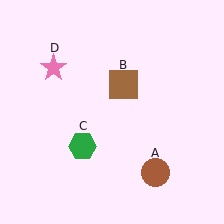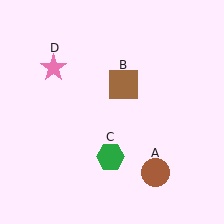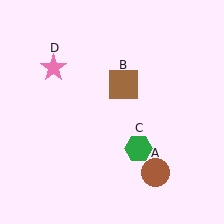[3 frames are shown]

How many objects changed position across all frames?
1 object changed position: green hexagon (object C).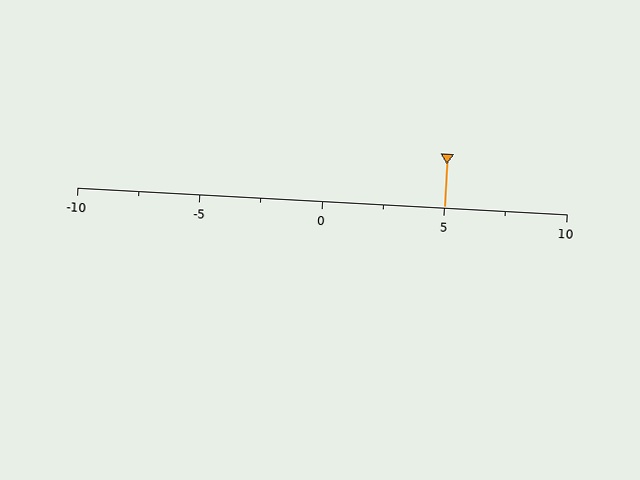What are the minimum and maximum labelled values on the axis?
The axis runs from -10 to 10.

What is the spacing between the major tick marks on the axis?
The major ticks are spaced 5 apart.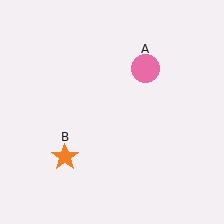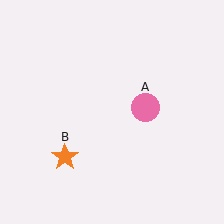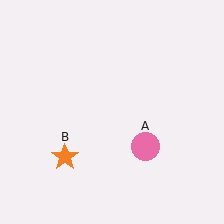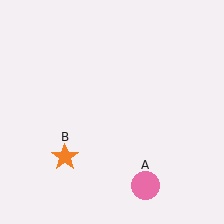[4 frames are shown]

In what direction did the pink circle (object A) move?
The pink circle (object A) moved down.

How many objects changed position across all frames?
1 object changed position: pink circle (object A).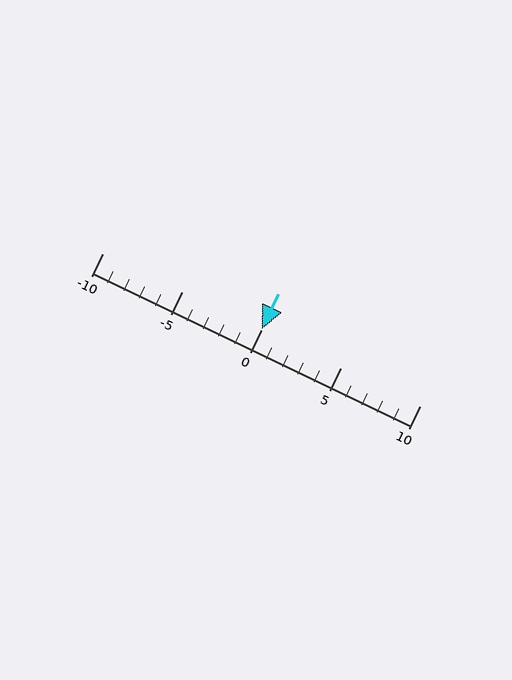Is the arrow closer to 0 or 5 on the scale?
The arrow is closer to 0.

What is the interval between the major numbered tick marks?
The major tick marks are spaced 5 units apart.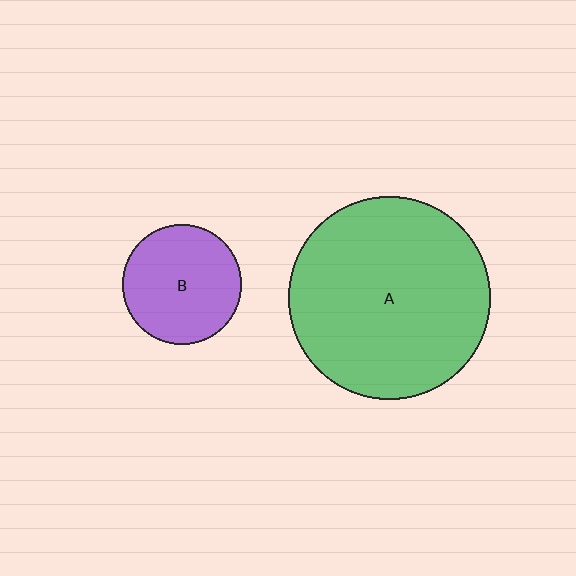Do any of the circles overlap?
No, none of the circles overlap.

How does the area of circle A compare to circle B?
Approximately 2.9 times.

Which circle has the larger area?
Circle A (green).